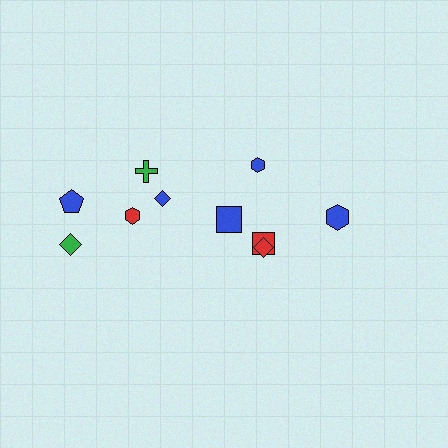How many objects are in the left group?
There are 6 objects.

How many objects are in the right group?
There are 4 objects.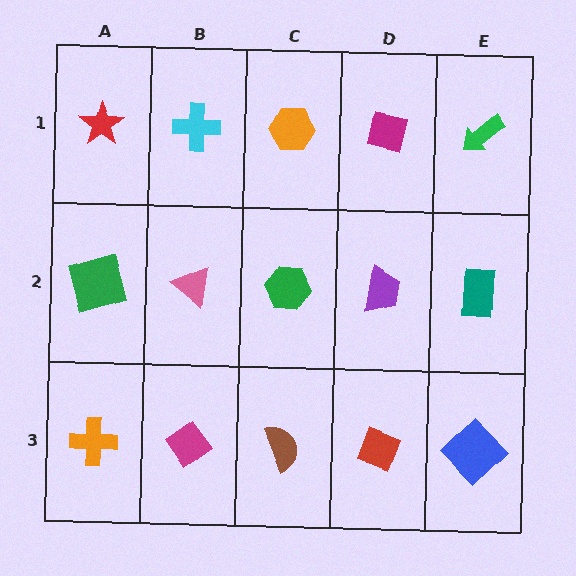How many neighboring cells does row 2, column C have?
4.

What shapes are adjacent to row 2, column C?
An orange hexagon (row 1, column C), a brown semicircle (row 3, column C), a pink triangle (row 2, column B), a purple trapezoid (row 2, column D).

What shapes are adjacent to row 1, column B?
A pink triangle (row 2, column B), a red star (row 1, column A), an orange hexagon (row 1, column C).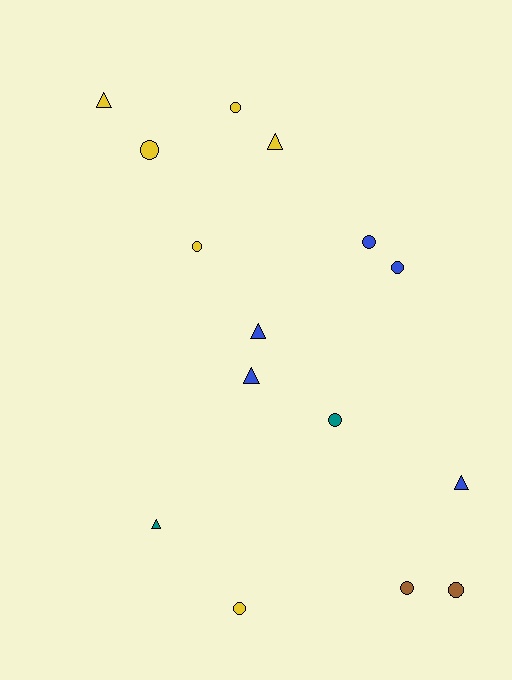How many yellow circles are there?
There are 4 yellow circles.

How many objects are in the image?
There are 15 objects.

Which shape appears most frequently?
Circle, with 9 objects.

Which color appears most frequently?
Yellow, with 6 objects.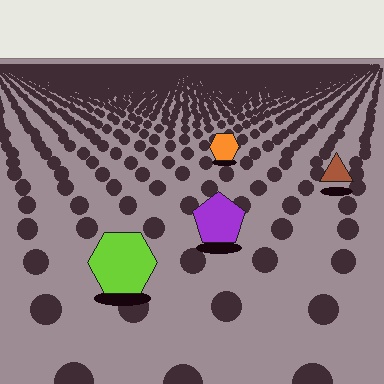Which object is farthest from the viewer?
The orange hexagon is farthest from the viewer. It appears smaller and the ground texture around it is denser.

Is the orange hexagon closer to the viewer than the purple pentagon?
No. The purple pentagon is closer — you can tell from the texture gradient: the ground texture is coarser near it.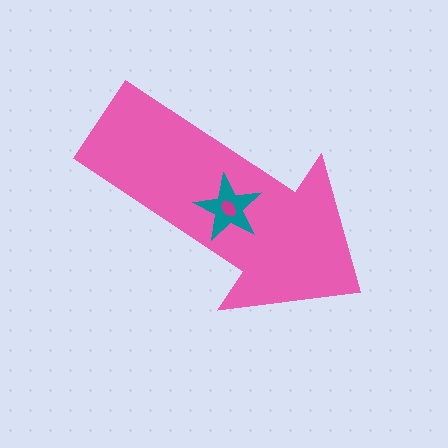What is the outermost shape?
The pink arrow.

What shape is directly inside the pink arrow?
The teal star.